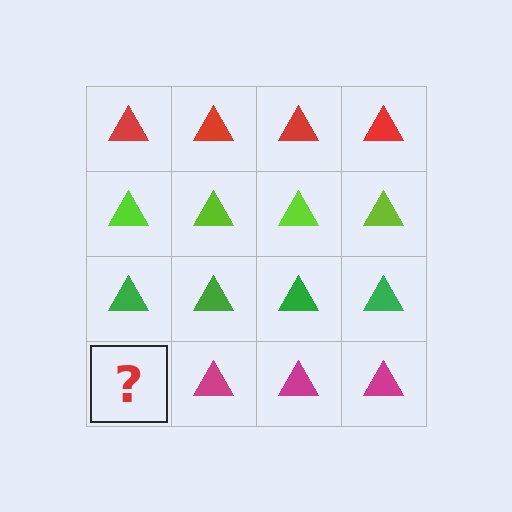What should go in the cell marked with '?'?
The missing cell should contain a magenta triangle.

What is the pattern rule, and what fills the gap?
The rule is that each row has a consistent color. The gap should be filled with a magenta triangle.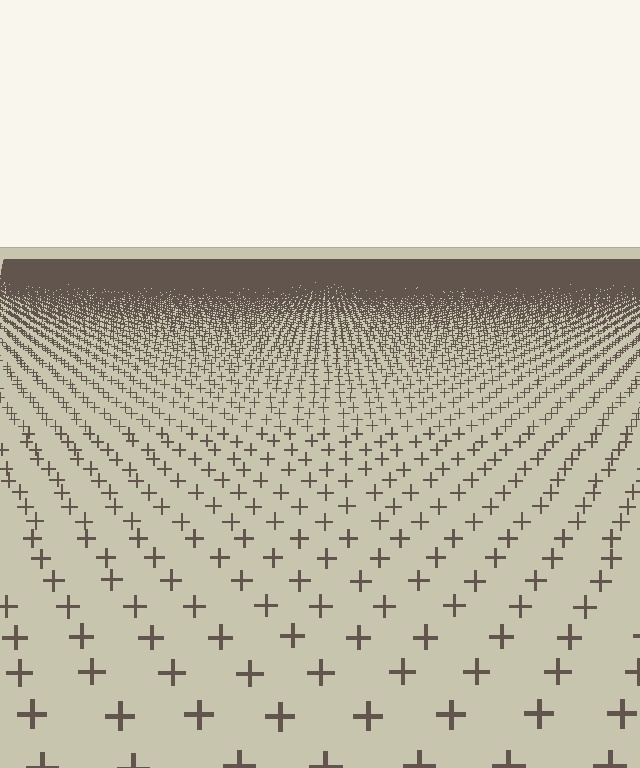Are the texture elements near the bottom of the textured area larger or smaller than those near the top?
Larger. Near the bottom, elements are closer to the viewer and appear at a bigger on-screen size.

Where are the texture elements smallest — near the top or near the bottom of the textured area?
Near the top.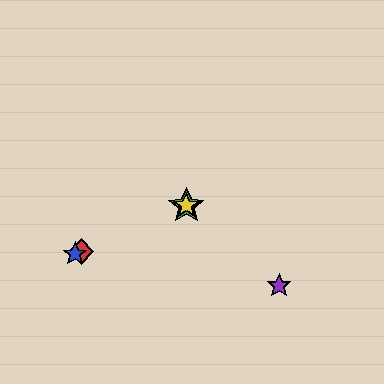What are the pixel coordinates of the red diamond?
The red diamond is at (81, 251).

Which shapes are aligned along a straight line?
The red diamond, the blue star, the green star, the yellow star are aligned along a straight line.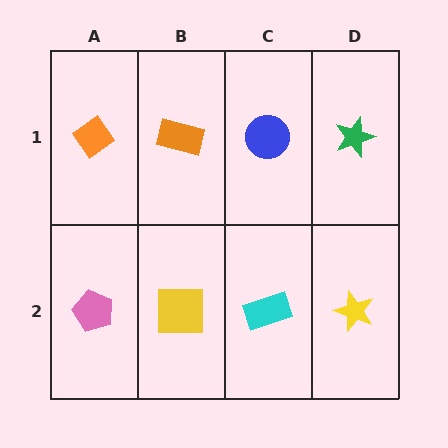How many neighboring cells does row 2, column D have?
2.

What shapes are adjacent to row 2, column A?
An orange diamond (row 1, column A), a yellow square (row 2, column B).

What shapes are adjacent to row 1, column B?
A yellow square (row 2, column B), an orange diamond (row 1, column A), a blue circle (row 1, column C).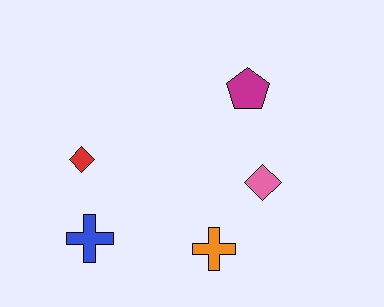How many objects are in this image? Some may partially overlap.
There are 5 objects.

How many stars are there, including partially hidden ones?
There are no stars.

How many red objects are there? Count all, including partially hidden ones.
There is 1 red object.